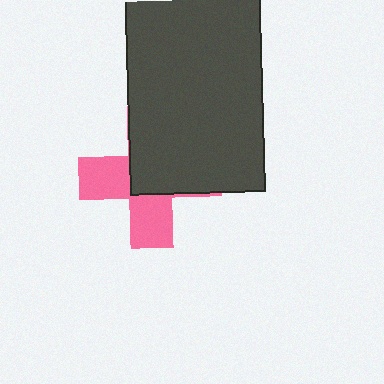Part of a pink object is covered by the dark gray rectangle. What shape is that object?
It is a cross.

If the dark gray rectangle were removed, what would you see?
You would see the complete pink cross.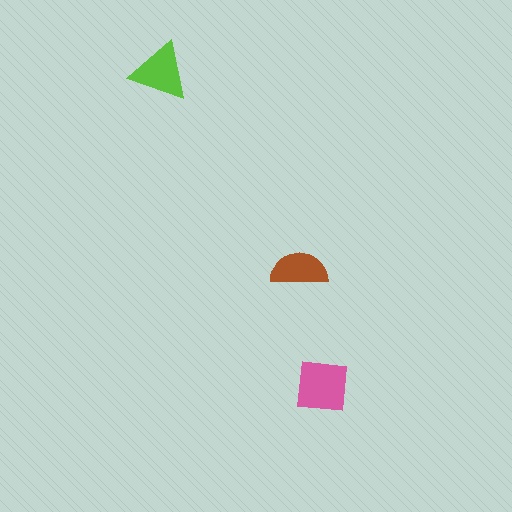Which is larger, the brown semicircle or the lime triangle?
The lime triangle.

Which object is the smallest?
The brown semicircle.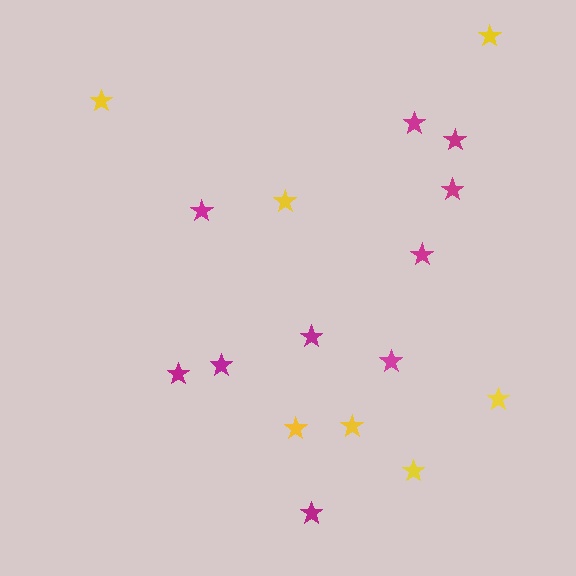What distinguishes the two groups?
There are 2 groups: one group of yellow stars (7) and one group of magenta stars (10).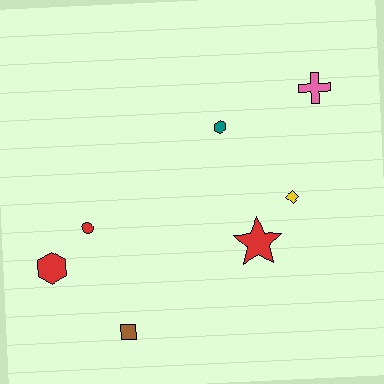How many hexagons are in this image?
There are 2 hexagons.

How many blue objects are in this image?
There are no blue objects.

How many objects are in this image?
There are 7 objects.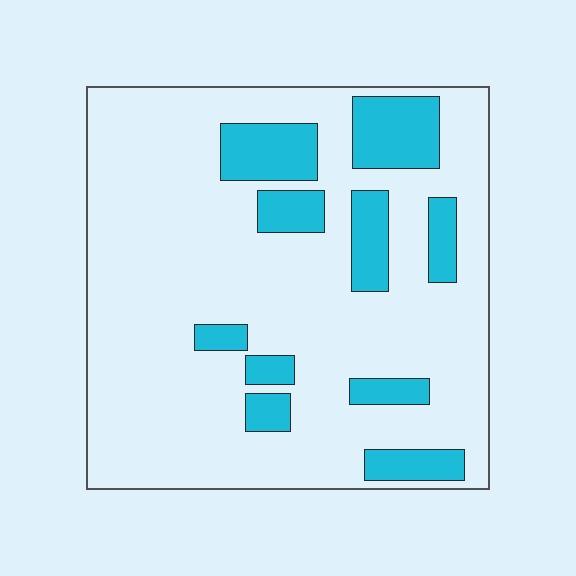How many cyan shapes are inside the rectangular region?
10.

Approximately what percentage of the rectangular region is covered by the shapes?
Approximately 20%.